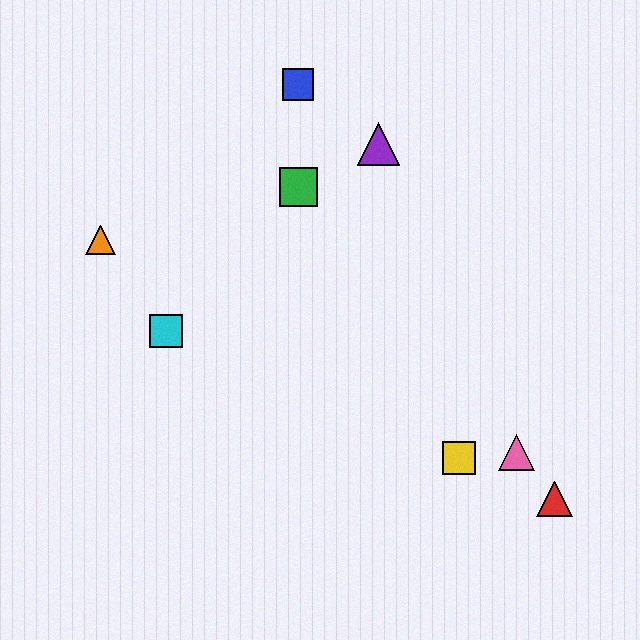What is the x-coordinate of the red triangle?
The red triangle is at x≈555.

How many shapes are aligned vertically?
2 shapes (the blue square, the green square) are aligned vertically.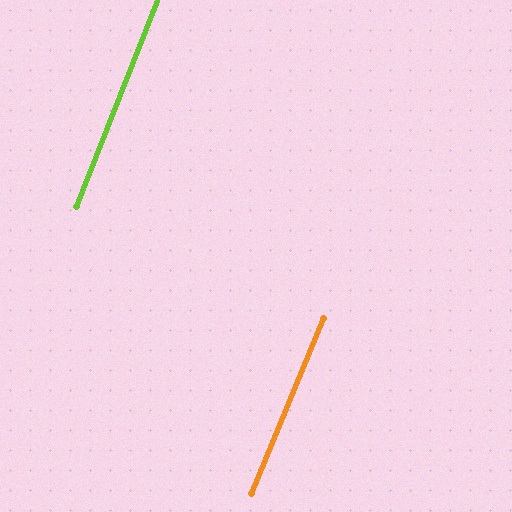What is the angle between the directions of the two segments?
Approximately 1 degree.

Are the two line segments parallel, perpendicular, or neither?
Parallel — their directions differ by only 1.1°.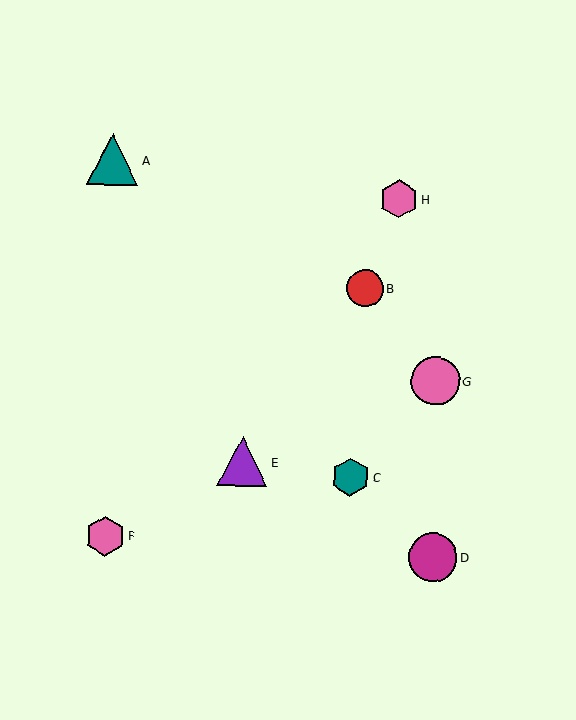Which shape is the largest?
The teal triangle (labeled A) is the largest.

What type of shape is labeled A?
Shape A is a teal triangle.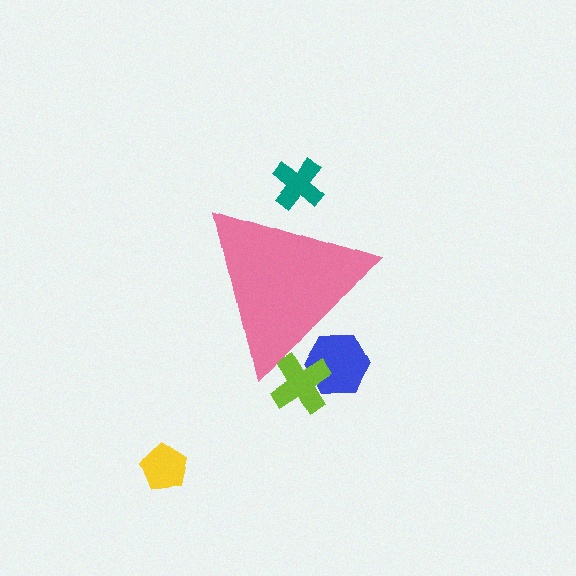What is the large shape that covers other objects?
A pink triangle.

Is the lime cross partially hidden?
Yes, the lime cross is partially hidden behind the pink triangle.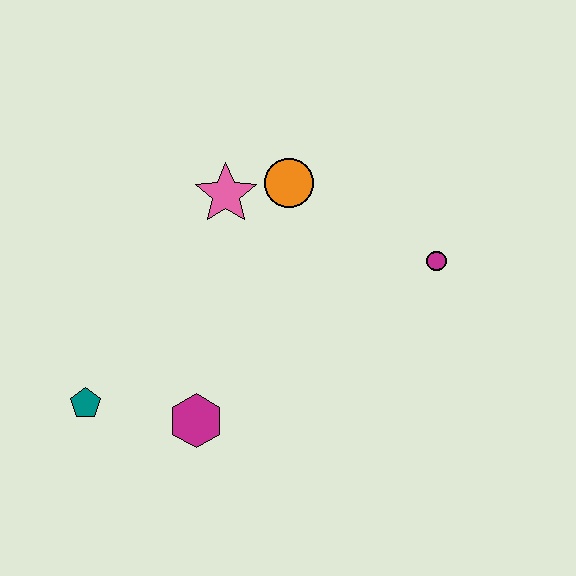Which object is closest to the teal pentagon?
The magenta hexagon is closest to the teal pentagon.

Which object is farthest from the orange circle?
The teal pentagon is farthest from the orange circle.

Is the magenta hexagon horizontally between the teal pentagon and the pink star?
Yes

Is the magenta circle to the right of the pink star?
Yes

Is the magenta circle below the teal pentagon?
No